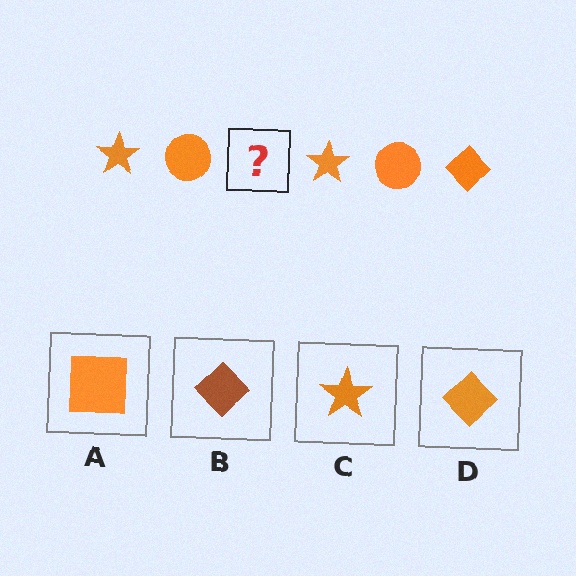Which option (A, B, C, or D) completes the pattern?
D.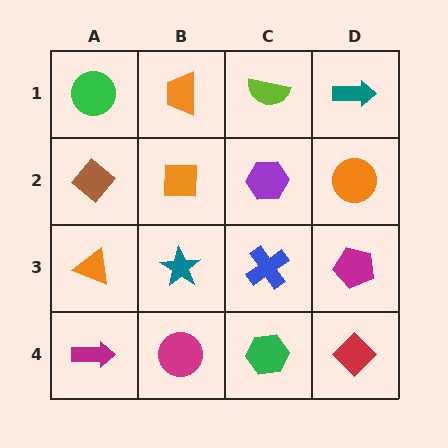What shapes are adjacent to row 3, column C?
A purple hexagon (row 2, column C), a green hexagon (row 4, column C), a teal star (row 3, column B), a magenta pentagon (row 3, column D).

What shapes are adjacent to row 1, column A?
A brown diamond (row 2, column A), an orange trapezoid (row 1, column B).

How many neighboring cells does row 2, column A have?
3.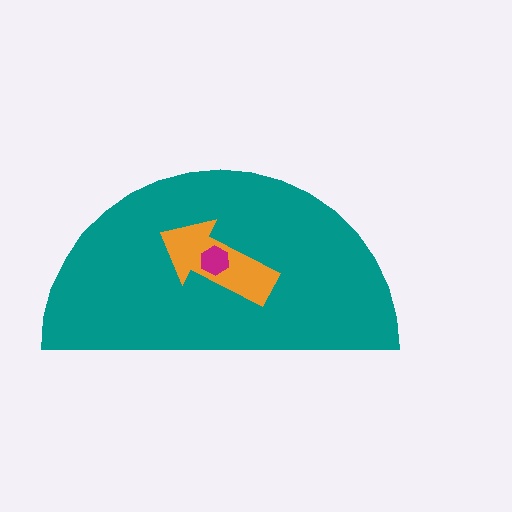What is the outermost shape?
The teal semicircle.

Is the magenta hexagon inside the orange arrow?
Yes.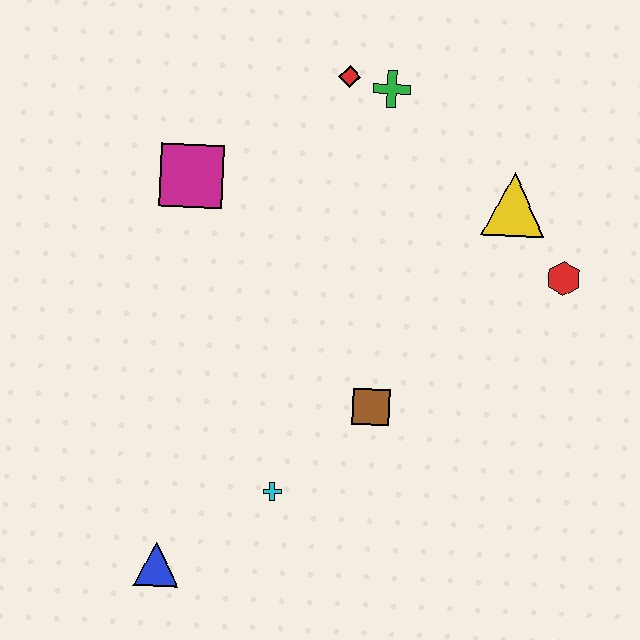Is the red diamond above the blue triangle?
Yes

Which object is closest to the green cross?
The red diamond is closest to the green cross.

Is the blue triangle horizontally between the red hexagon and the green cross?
No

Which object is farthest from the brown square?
The red diamond is farthest from the brown square.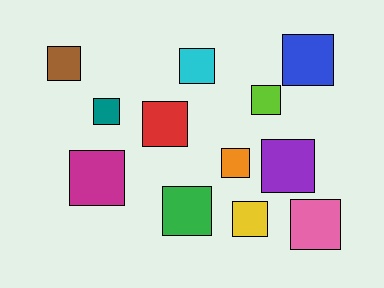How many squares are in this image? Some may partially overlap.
There are 12 squares.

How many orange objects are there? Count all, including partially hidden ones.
There is 1 orange object.